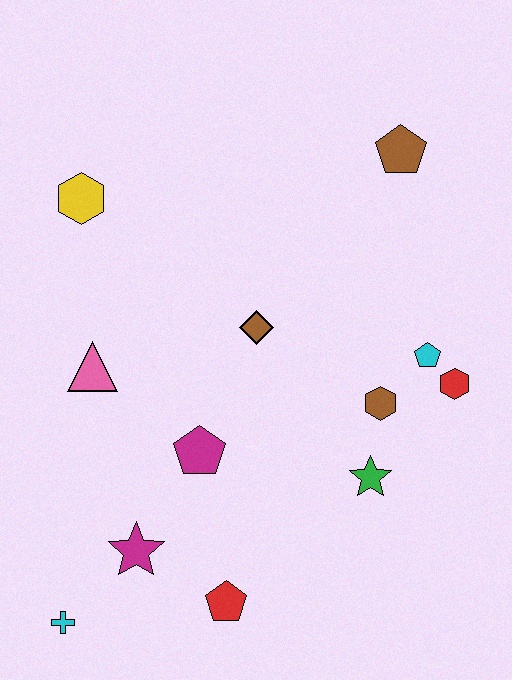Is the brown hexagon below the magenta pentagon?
No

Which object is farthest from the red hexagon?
The cyan cross is farthest from the red hexagon.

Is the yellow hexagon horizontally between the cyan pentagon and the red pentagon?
No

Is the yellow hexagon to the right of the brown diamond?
No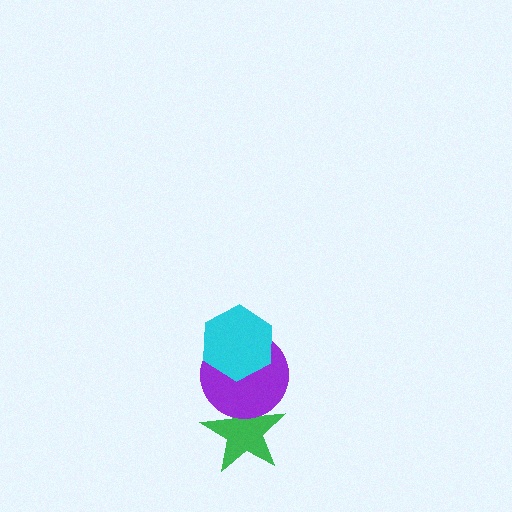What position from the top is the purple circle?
The purple circle is 2nd from the top.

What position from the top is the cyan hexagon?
The cyan hexagon is 1st from the top.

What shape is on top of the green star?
The purple circle is on top of the green star.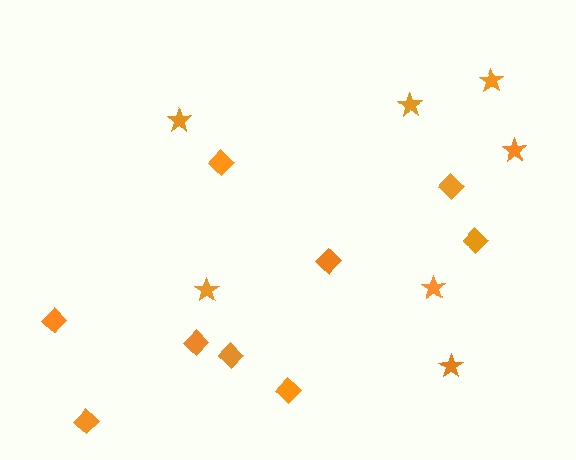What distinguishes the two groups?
There are 2 groups: one group of stars (7) and one group of diamonds (9).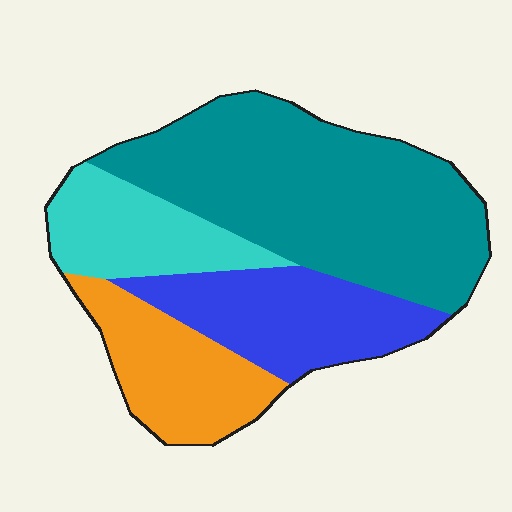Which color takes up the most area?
Teal, at roughly 45%.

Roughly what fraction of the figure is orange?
Orange covers about 15% of the figure.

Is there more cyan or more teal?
Teal.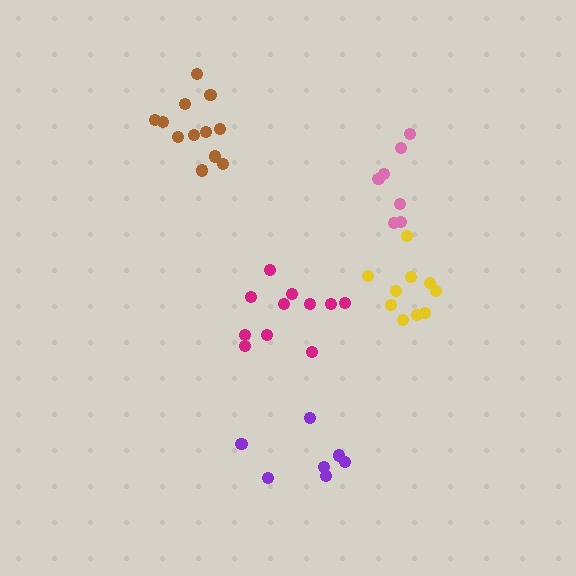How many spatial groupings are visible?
There are 5 spatial groupings.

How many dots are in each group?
Group 1: 7 dots, Group 2: 11 dots, Group 3: 12 dots, Group 4: 7 dots, Group 5: 10 dots (47 total).